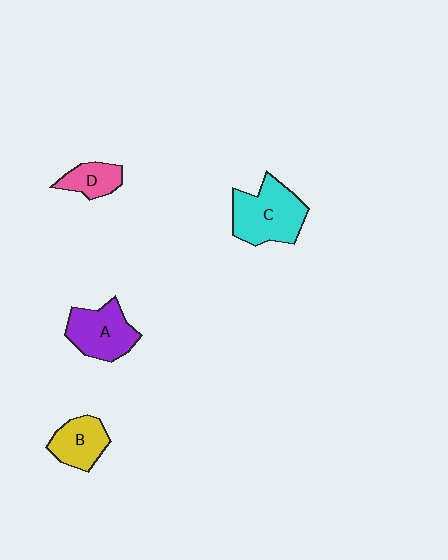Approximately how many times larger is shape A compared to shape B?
Approximately 1.3 times.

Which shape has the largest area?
Shape C (cyan).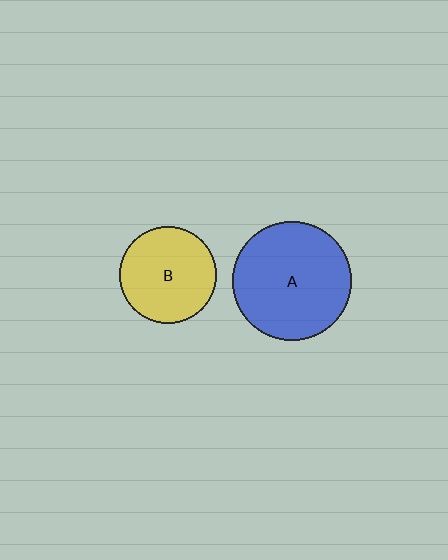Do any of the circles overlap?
No, none of the circles overlap.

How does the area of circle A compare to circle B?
Approximately 1.5 times.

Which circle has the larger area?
Circle A (blue).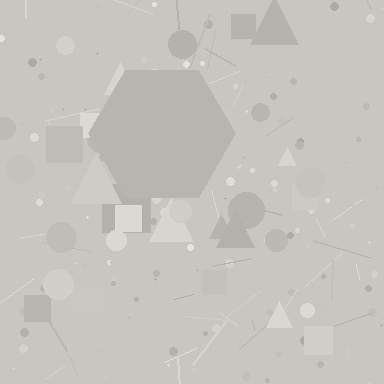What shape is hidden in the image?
A hexagon is hidden in the image.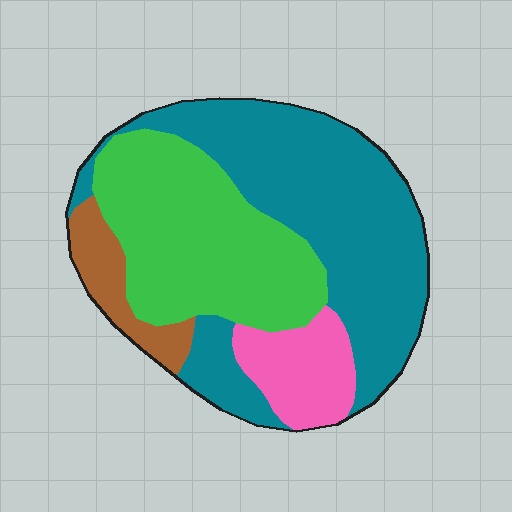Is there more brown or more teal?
Teal.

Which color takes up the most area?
Teal, at roughly 45%.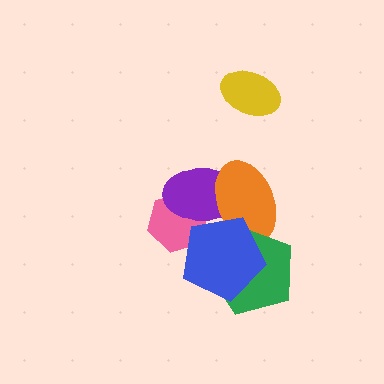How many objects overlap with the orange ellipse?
3 objects overlap with the orange ellipse.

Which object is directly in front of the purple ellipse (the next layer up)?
The orange ellipse is directly in front of the purple ellipse.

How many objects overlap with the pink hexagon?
2 objects overlap with the pink hexagon.